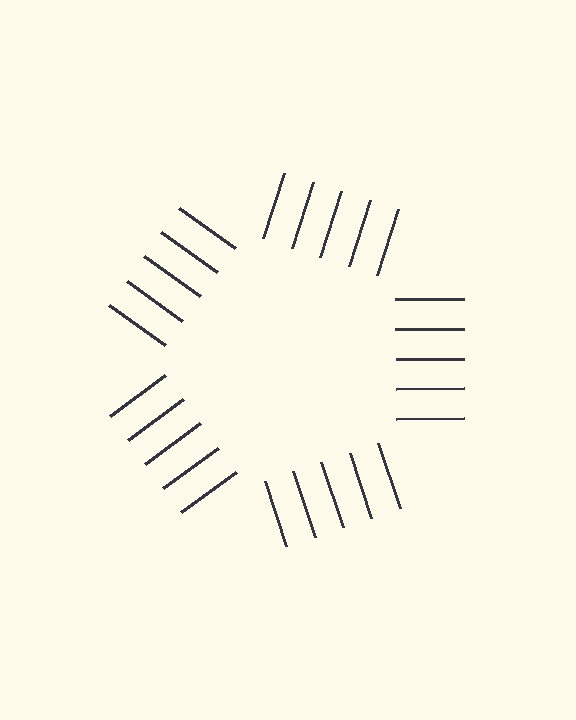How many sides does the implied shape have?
5 sides — the line-ends trace a pentagon.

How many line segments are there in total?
25 — 5 along each of the 5 edges.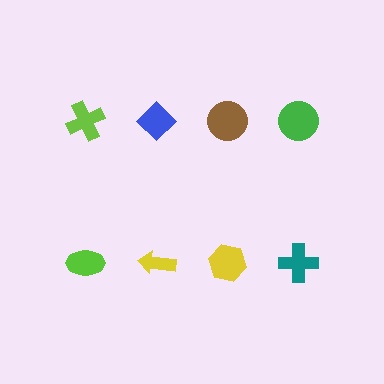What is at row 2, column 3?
A yellow hexagon.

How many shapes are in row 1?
4 shapes.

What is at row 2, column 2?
A yellow arrow.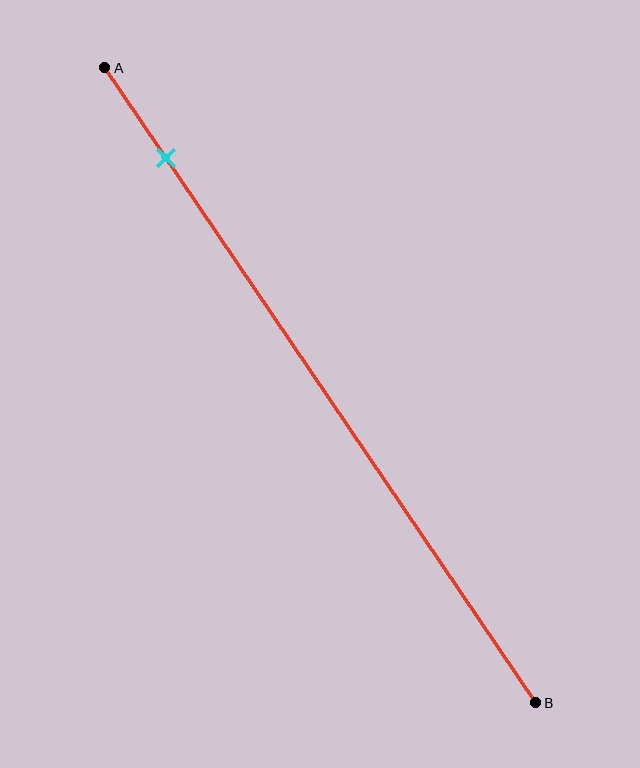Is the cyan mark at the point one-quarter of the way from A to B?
No, the mark is at about 15% from A, not at the 25% one-quarter point.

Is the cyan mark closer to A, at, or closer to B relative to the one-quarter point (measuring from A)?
The cyan mark is closer to point A than the one-quarter point of segment AB.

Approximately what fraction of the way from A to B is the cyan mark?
The cyan mark is approximately 15% of the way from A to B.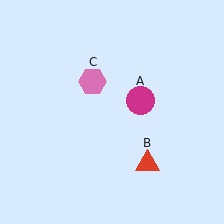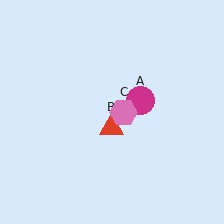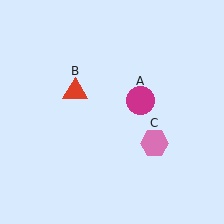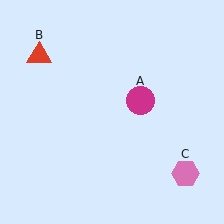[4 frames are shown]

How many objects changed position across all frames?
2 objects changed position: red triangle (object B), pink hexagon (object C).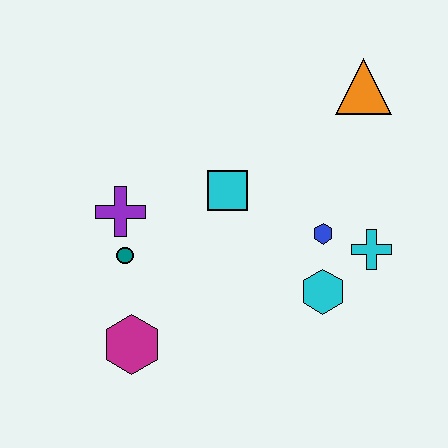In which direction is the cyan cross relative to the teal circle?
The cyan cross is to the right of the teal circle.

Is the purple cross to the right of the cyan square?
No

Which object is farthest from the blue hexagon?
The magenta hexagon is farthest from the blue hexagon.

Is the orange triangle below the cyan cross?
No